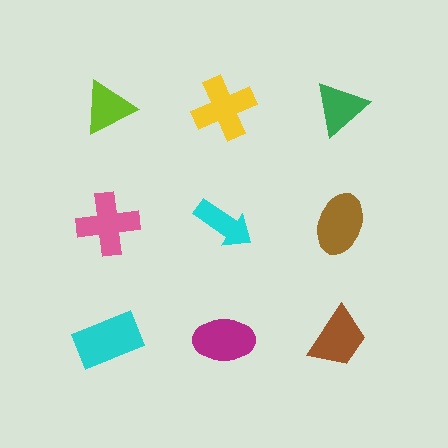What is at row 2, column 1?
A pink cross.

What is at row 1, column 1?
A lime triangle.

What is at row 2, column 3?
A brown ellipse.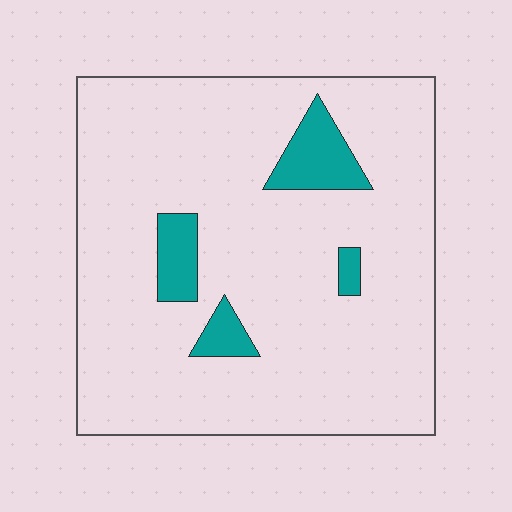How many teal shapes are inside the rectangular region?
4.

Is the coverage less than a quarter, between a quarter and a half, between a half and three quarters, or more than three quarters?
Less than a quarter.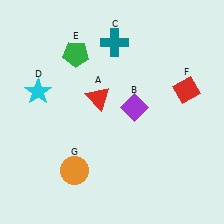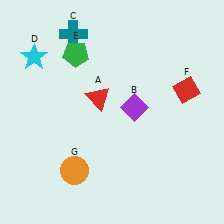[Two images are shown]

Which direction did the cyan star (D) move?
The cyan star (D) moved up.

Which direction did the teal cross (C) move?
The teal cross (C) moved left.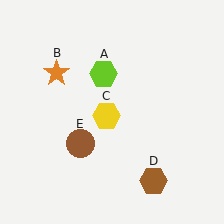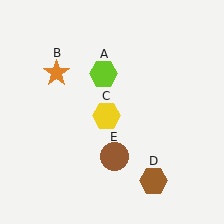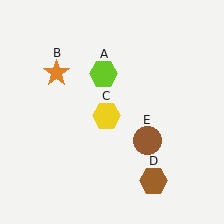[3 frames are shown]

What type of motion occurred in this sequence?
The brown circle (object E) rotated counterclockwise around the center of the scene.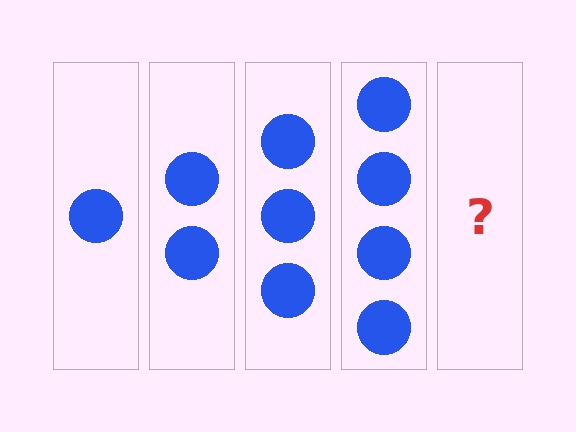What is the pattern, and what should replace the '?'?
The pattern is that each step adds one more circle. The '?' should be 5 circles.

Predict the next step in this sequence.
The next step is 5 circles.